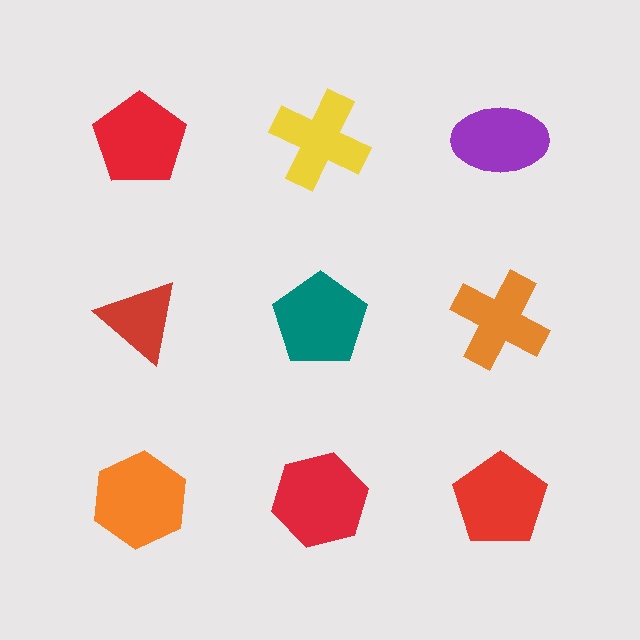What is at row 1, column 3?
A purple ellipse.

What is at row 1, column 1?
A red pentagon.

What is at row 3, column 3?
A red pentagon.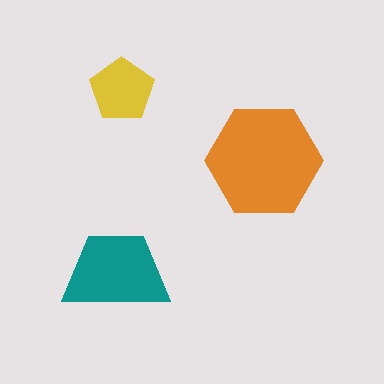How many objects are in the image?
There are 3 objects in the image.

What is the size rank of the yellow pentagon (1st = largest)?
3rd.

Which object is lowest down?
The teal trapezoid is bottommost.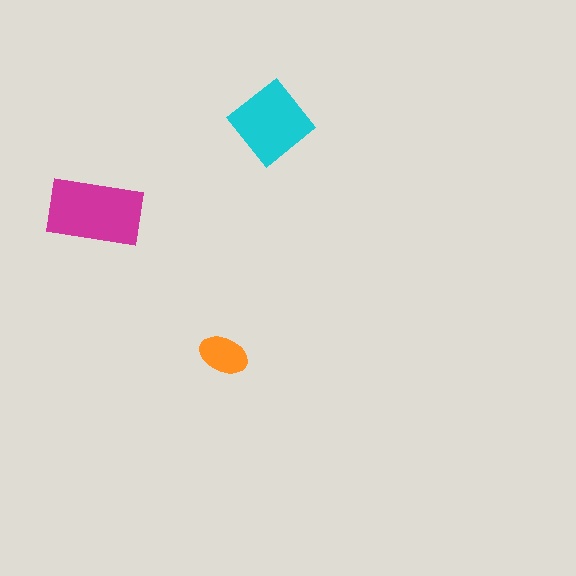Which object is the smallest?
The orange ellipse.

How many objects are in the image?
There are 3 objects in the image.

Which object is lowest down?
The orange ellipse is bottommost.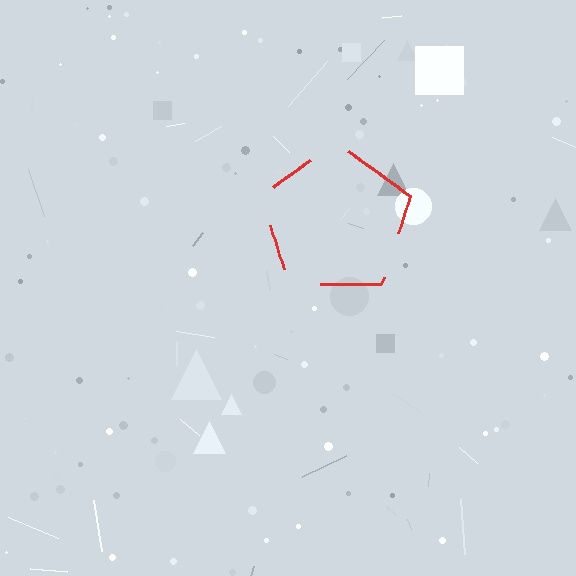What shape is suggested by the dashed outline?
The dashed outline suggests a pentagon.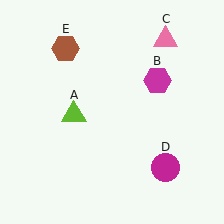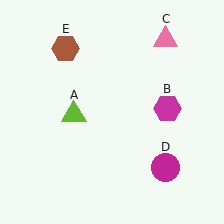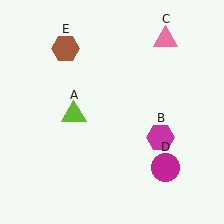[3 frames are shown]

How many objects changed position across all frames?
1 object changed position: magenta hexagon (object B).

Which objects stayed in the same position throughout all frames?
Lime triangle (object A) and pink triangle (object C) and magenta circle (object D) and brown hexagon (object E) remained stationary.